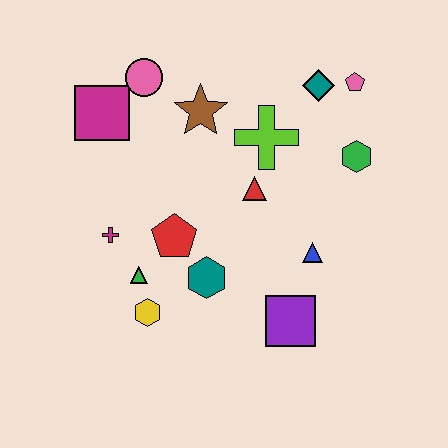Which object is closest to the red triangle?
The lime cross is closest to the red triangle.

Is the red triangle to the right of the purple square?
No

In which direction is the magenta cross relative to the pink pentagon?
The magenta cross is to the left of the pink pentagon.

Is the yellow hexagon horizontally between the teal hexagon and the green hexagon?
No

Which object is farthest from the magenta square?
The purple square is farthest from the magenta square.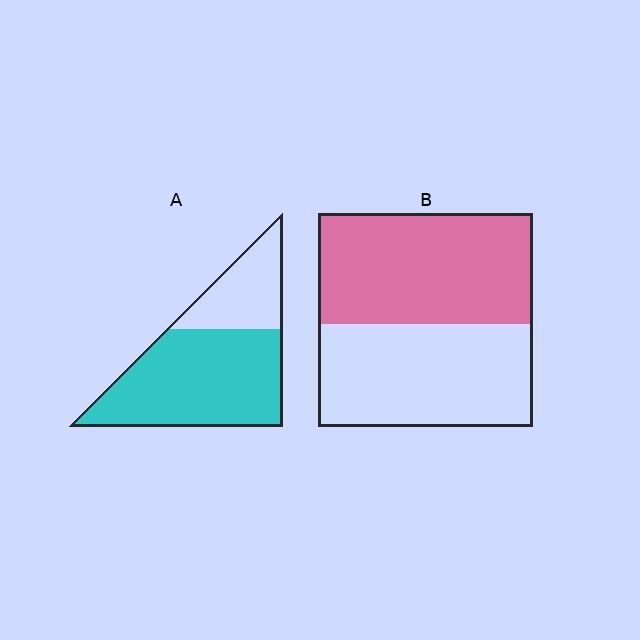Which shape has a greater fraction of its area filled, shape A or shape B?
Shape A.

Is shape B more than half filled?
Roughly half.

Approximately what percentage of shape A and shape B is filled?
A is approximately 70% and B is approximately 50%.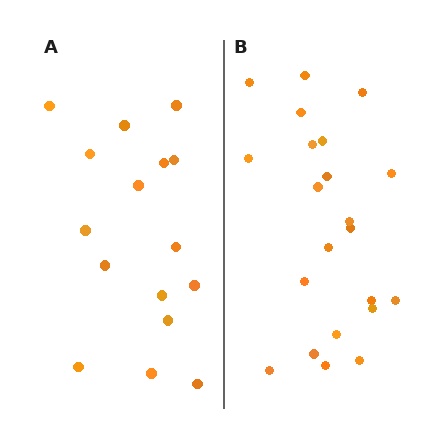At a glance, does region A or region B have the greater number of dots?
Region B (the right region) has more dots.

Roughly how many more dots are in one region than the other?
Region B has about 6 more dots than region A.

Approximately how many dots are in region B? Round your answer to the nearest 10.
About 20 dots. (The exact count is 22, which rounds to 20.)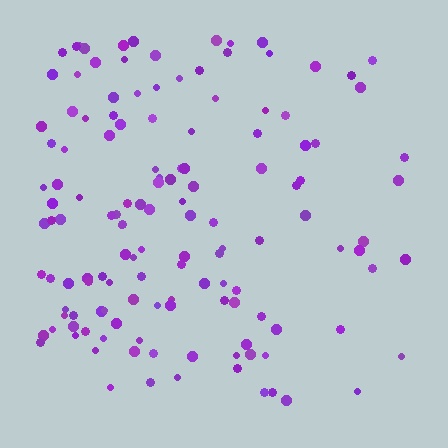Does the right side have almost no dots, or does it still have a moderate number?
Still a moderate number, just noticeably fewer than the left.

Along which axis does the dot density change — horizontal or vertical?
Horizontal.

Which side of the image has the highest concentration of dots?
The left.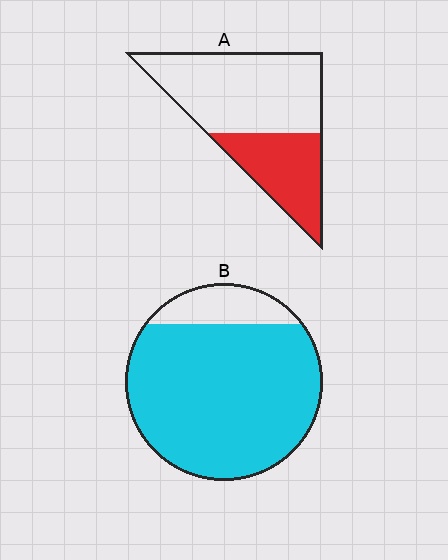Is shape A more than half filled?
No.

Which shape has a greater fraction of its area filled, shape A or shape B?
Shape B.